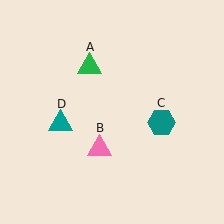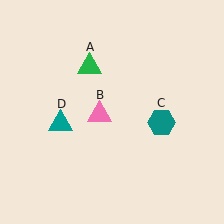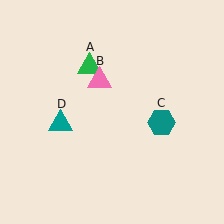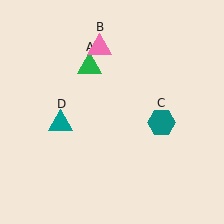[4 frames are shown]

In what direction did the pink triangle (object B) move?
The pink triangle (object B) moved up.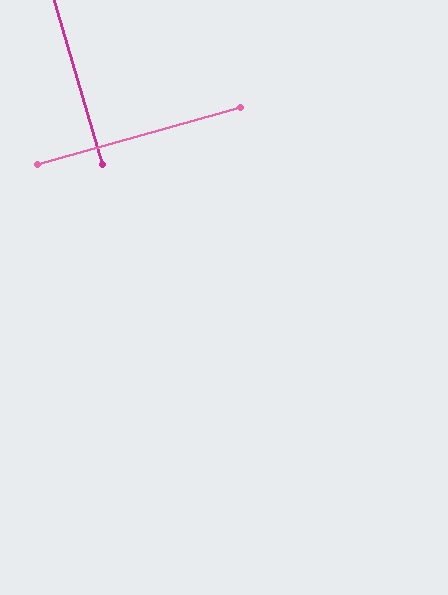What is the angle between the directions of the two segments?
Approximately 89 degrees.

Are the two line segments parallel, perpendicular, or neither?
Perpendicular — they meet at approximately 89°.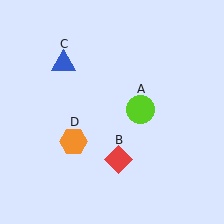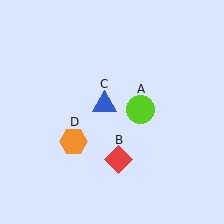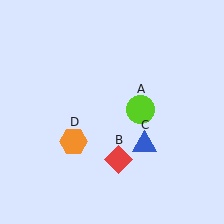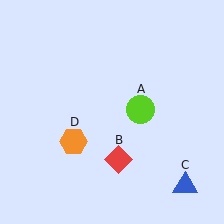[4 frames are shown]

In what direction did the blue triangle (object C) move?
The blue triangle (object C) moved down and to the right.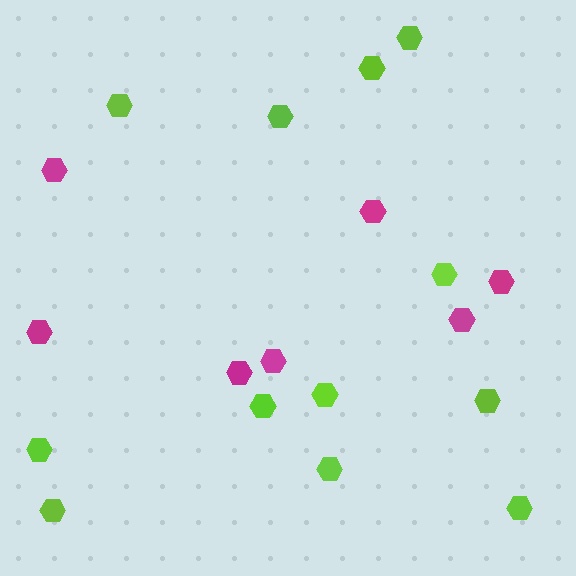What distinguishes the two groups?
There are 2 groups: one group of magenta hexagons (7) and one group of lime hexagons (12).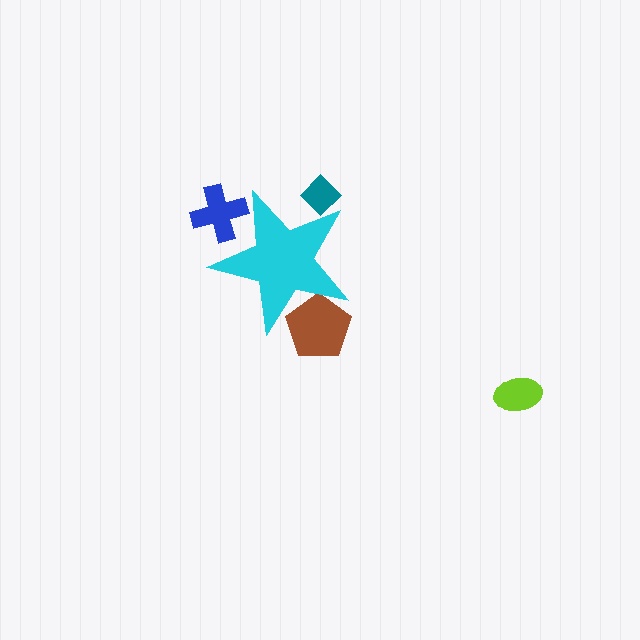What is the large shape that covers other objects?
A cyan star.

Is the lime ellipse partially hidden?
No, the lime ellipse is fully visible.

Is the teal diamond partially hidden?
Yes, the teal diamond is partially hidden behind the cyan star.